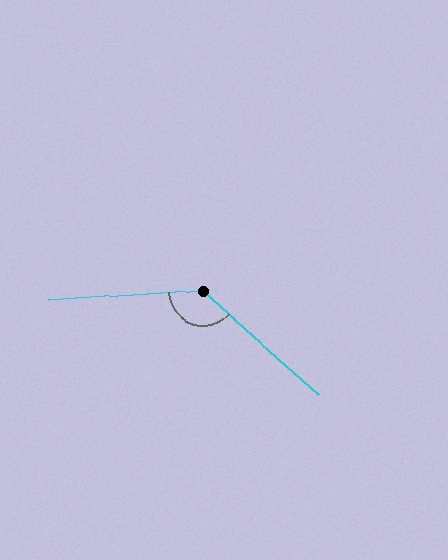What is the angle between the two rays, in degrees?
Approximately 135 degrees.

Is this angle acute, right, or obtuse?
It is obtuse.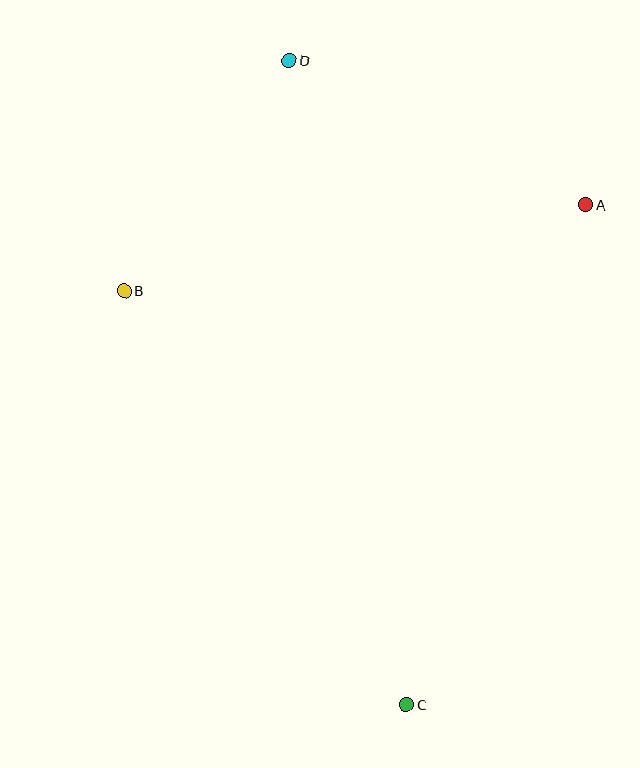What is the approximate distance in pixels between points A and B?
The distance between A and B is approximately 469 pixels.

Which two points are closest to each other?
Points B and D are closest to each other.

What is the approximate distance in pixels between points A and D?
The distance between A and D is approximately 330 pixels.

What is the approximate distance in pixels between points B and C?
The distance between B and C is approximately 501 pixels.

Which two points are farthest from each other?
Points C and D are farthest from each other.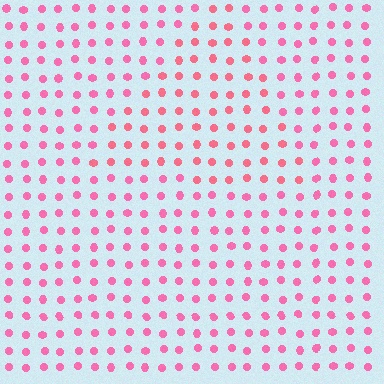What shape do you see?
I see a triangle.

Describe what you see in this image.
The image is filled with small pink elements in a uniform arrangement. A triangle-shaped region is visible where the elements are tinted to a slightly different hue, forming a subtle color boundary.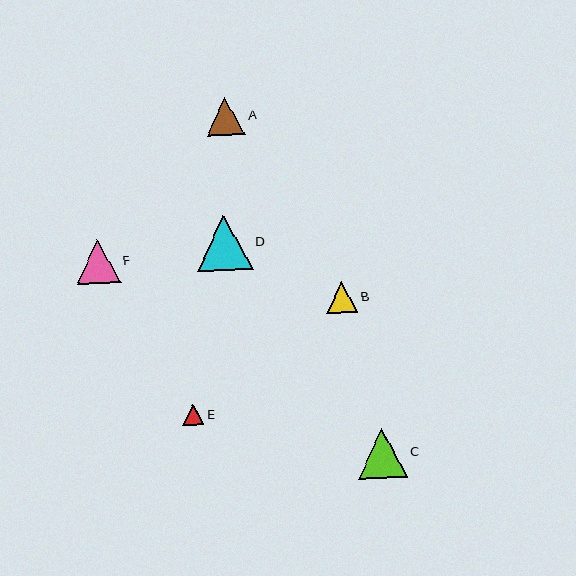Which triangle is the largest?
Triangle D is the largest with a size of approximately 55 pixels.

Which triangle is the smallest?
Triangle E is the smallest with a size of approximately 21 pixels.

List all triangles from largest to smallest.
From largest to smallest: D, C, F, A, B, E.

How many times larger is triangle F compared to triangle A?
Triangle F is approximately 1.2 times the size of triangle A.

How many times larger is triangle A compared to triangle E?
Triangle A is approximately 1.8 times the size of triangle E.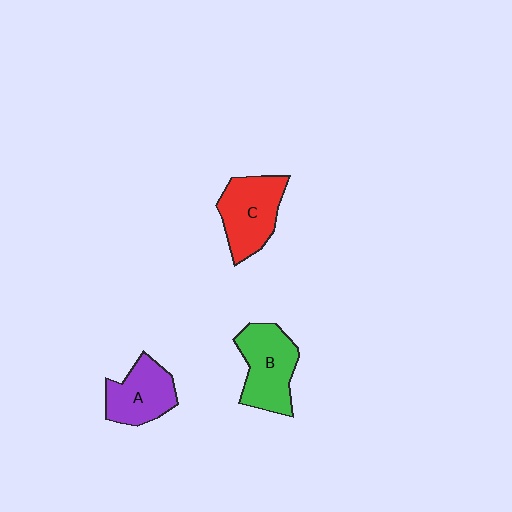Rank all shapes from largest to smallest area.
From largest to smallest: B (green), C (red), A (purple).